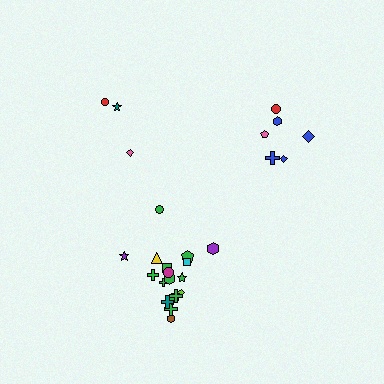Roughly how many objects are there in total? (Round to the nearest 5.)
Roughly 25 objects in total.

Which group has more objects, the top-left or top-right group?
The top-right group.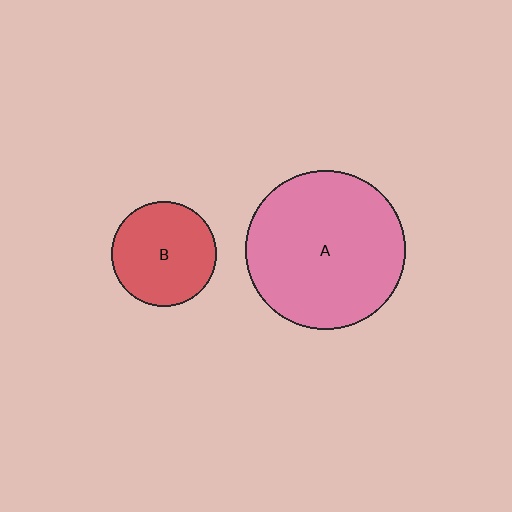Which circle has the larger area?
Circle A (pink).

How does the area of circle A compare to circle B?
Approximately 2.3 times.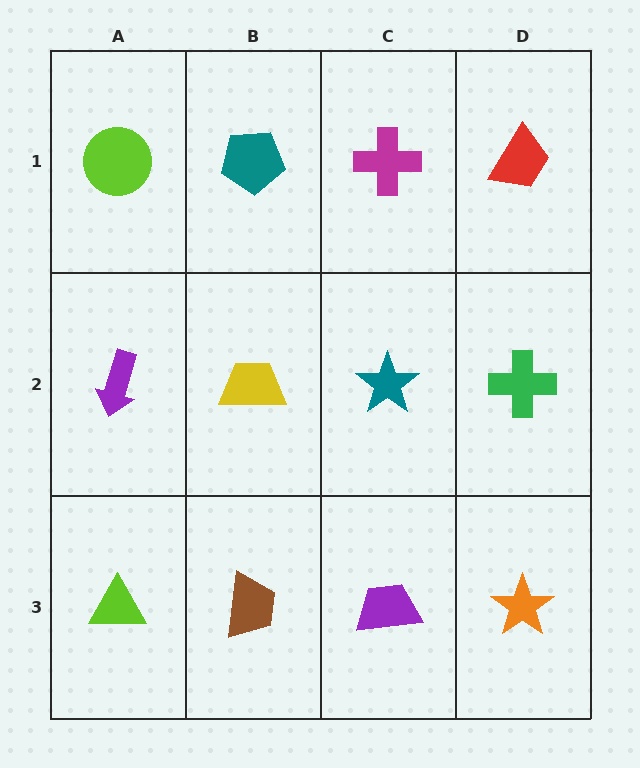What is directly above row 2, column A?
A lime circle.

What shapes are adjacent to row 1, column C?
A teal star (row 2, column C), a teal pentagon (row 1, column B), a red trapezoid (row 1, column D).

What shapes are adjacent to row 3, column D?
A green cross (row 2, column D), a purple trapezoid (row 3, column C).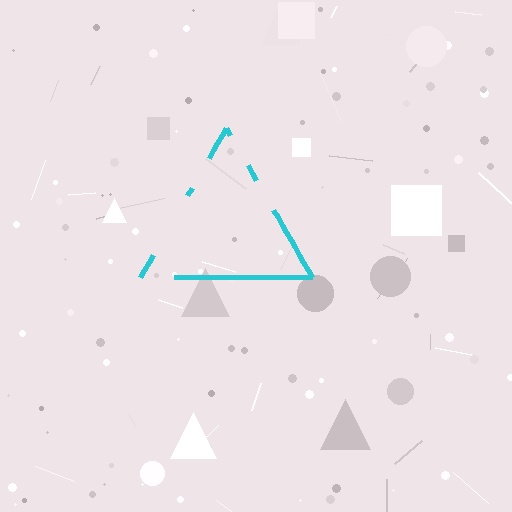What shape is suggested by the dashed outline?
The dashed outline suggests a triangle.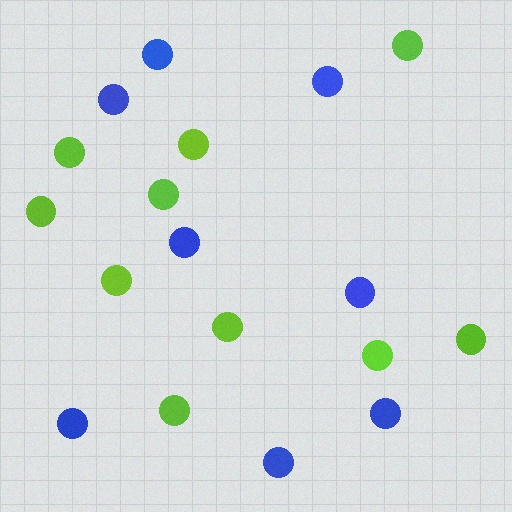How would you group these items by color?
There are 2 groups: one group of blue circles (8) and one group of lime circles (10).